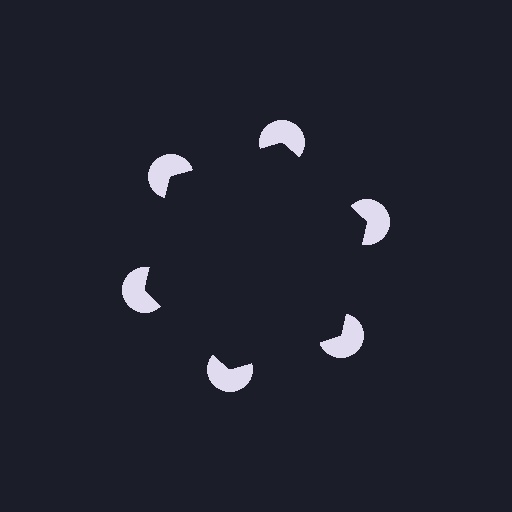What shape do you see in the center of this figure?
An illusory hexagon — its edges are inferred from the aligned wedge cuts in the pac-man discs, not physically drawn.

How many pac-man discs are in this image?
There are 6 — one at each vertex of the illusory hexagon.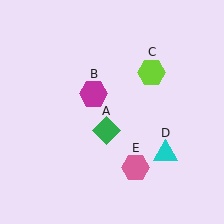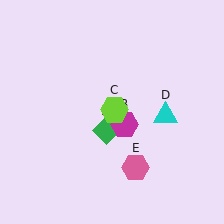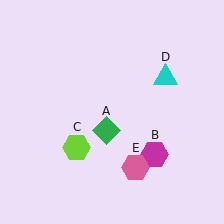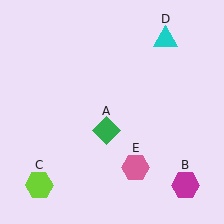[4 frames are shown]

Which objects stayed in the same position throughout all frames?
Green diamond (object A) and pink hexagon (object E) remained stationary.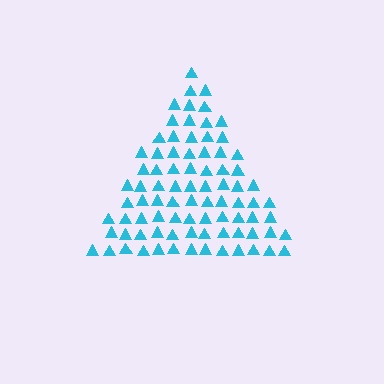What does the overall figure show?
The overall figure shows a triangle.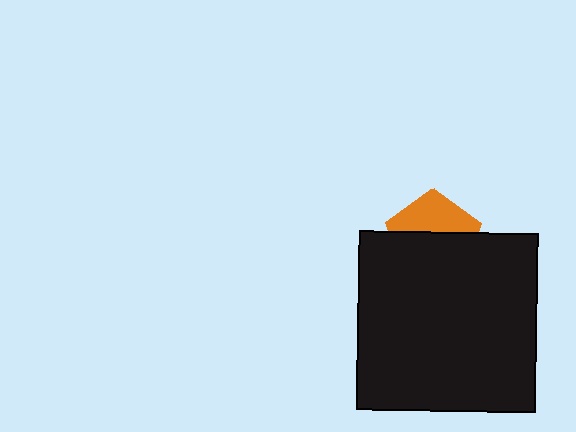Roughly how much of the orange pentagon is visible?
A small part of it is visible (roughly 41%).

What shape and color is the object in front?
The object in front is a black square.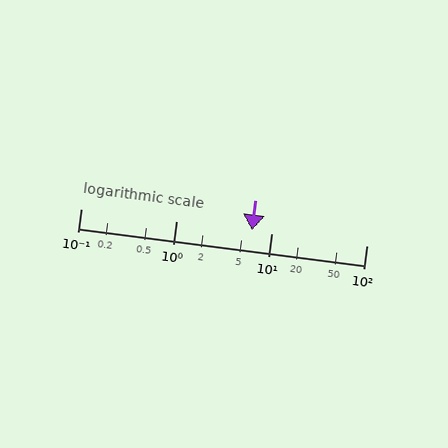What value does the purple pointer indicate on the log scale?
The pointer indicates approximately 6.3.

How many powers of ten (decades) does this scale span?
The scale spans 3 decades, from 0.1 to 100.